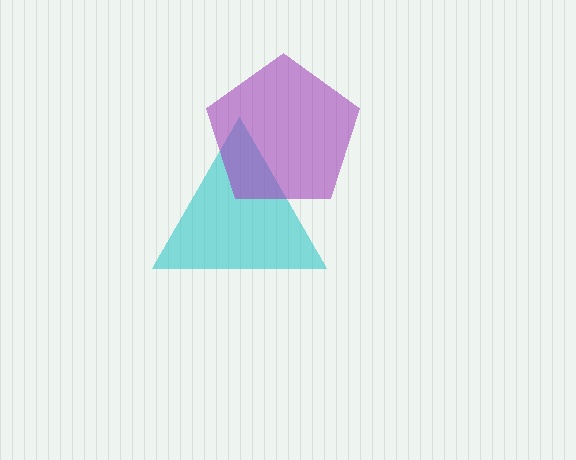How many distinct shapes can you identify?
There are 2 distinct shapes: a cyan triangle, a purple pentagon.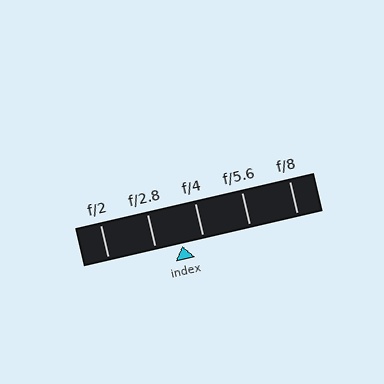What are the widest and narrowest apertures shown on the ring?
The widest aperture shown is f/2 and the narrowest is f/8.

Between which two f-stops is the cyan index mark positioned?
The index mark is between f/2.8 and f/4.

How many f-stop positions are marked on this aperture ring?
There are 5 f-stop positions marked.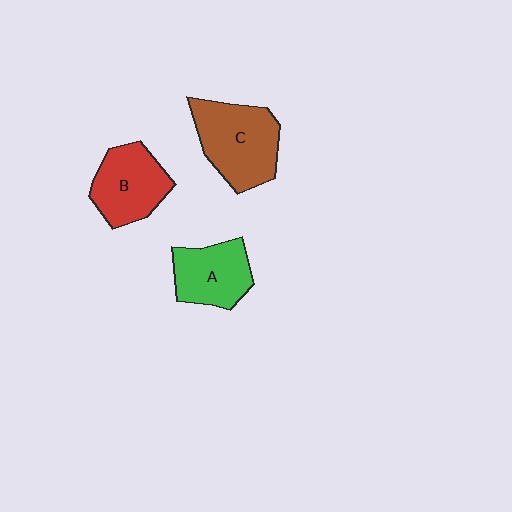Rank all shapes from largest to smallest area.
From largest to smallest: C (brown), B (red), A (green).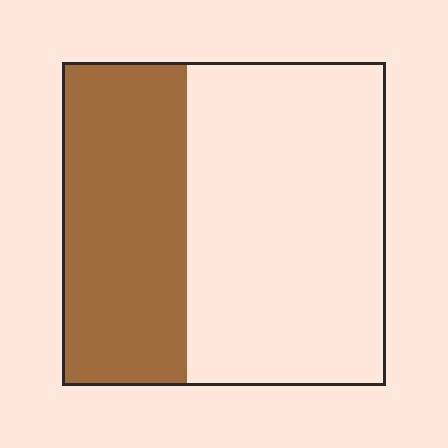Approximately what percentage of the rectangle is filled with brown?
Approximately 40%.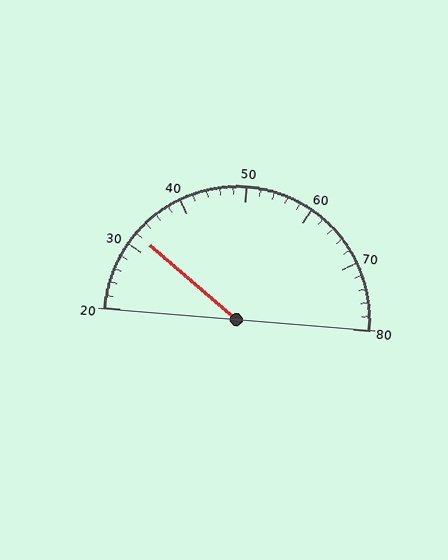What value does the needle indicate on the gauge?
The needle indicates approximately 32.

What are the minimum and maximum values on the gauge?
The gauge ranges from 20 to 80.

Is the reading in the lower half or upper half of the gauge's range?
The reading is in the lower half of the range (20 to 80).